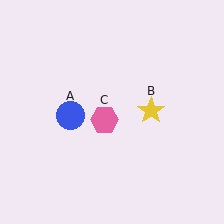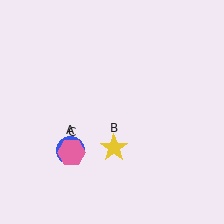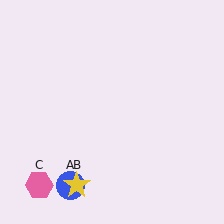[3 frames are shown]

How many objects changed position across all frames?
3 objects changed position: blue circle (object A), yellow star (object B), pink hexagon (object C).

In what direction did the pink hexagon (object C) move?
The pink hexagon (object C) moved down and to the left.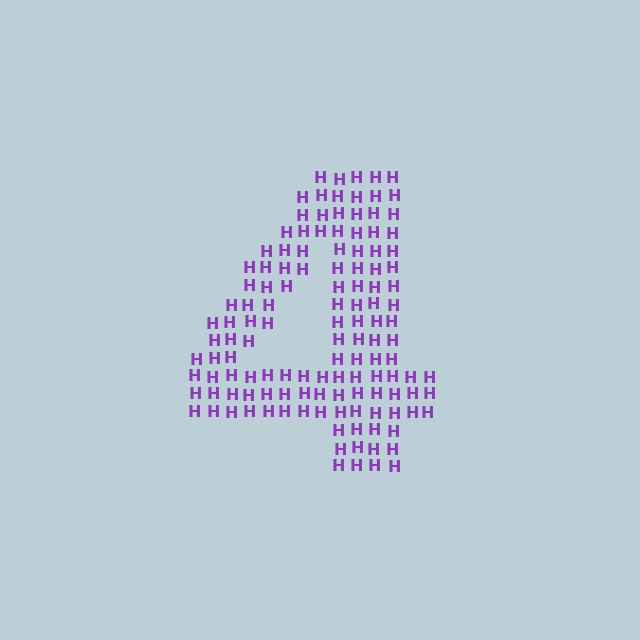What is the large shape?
The large shape is the digit 4.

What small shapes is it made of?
It is made of small letter H's.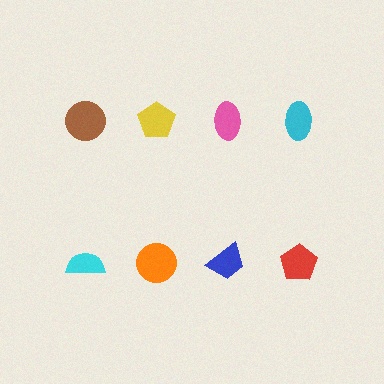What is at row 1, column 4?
A cyan ellipse.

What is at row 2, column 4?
A red pentagon.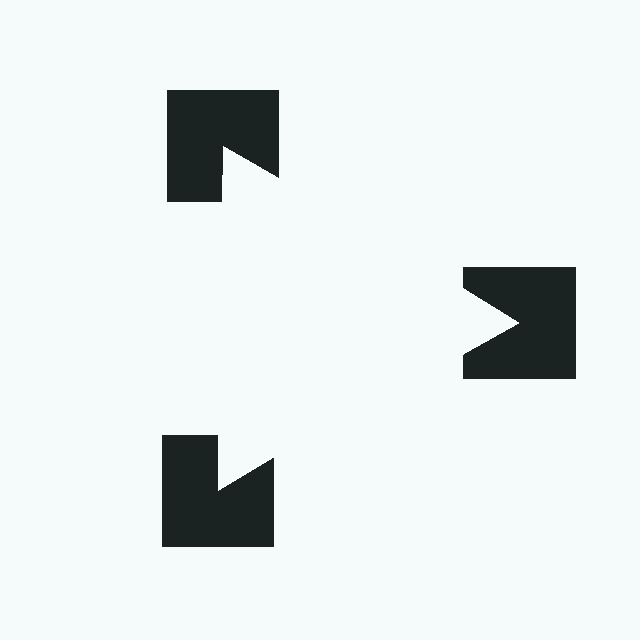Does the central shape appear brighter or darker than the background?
It typically appears slightly brighter than the background, even though no actual brightness change is drawn.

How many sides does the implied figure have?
3 sides.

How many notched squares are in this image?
There are 3 — one at each vertex of the illusory triangle.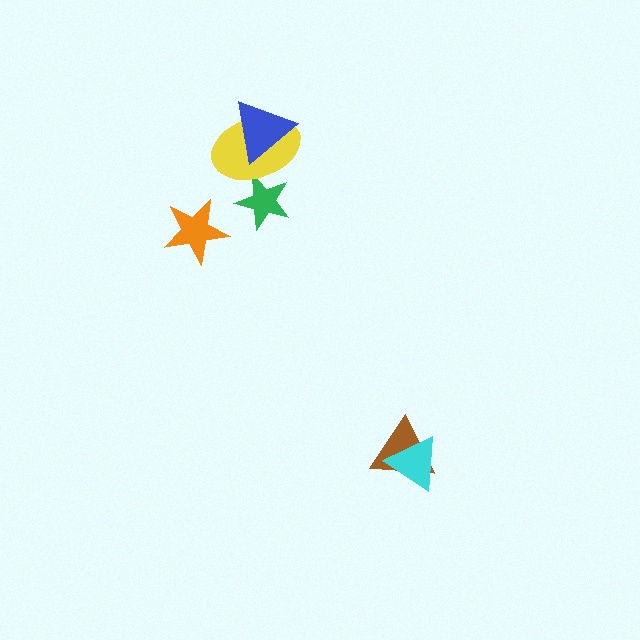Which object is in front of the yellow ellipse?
The blue triangle is in front of the yellow ellipse.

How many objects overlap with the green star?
1 object overlaps with the green star.